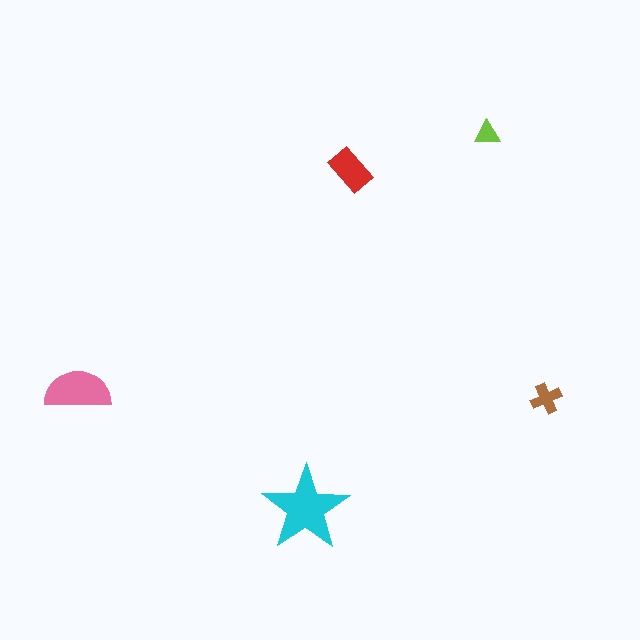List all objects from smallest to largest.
The lime triangle, the brown cross, the red rectangle, the pink semicircle, the cyan star.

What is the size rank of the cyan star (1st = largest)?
1st.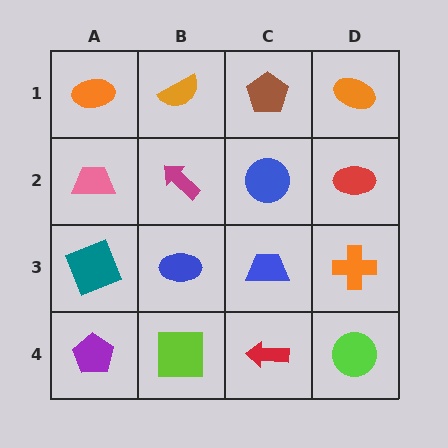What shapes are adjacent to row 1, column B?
A magenta arrow (row 2, column B), an orange ellipse (row 1, column A), a brown pentagon (row 1, column C).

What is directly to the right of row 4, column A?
A lime square.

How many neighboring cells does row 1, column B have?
3.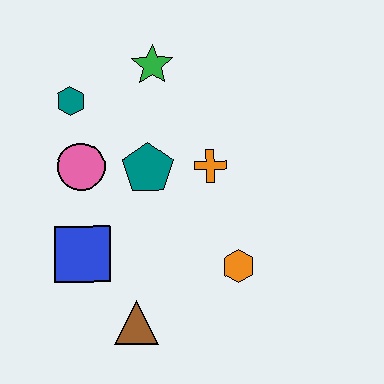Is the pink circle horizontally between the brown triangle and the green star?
No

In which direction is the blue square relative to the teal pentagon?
The blue square is below the teal pentagon.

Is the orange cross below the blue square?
No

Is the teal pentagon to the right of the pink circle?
Yes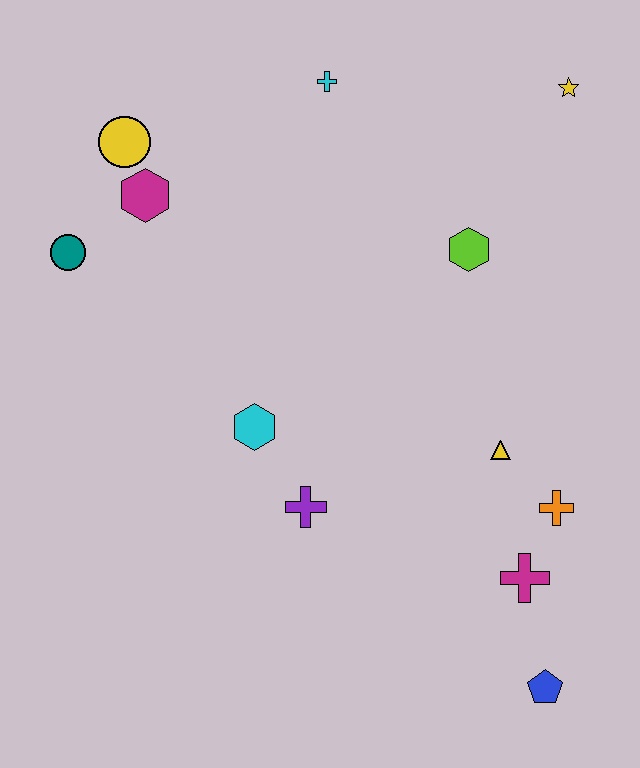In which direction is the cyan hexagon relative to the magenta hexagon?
The cyan hexagon is below the magenta hexagon.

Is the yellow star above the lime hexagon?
Yes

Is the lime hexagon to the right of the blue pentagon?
No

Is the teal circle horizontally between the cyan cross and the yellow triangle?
No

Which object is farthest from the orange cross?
The yellow circle is farthest from the orange cross.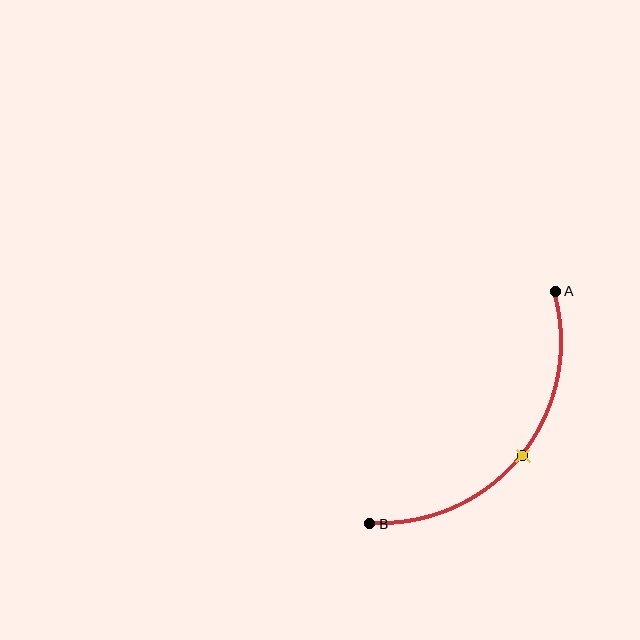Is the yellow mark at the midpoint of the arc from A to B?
Yes. The yellow mark lies on the arc at equal arc-length from both A and B — it is the arc midpoint.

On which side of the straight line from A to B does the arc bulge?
The arc bulges below and to the right of the straight line connecting A and B.